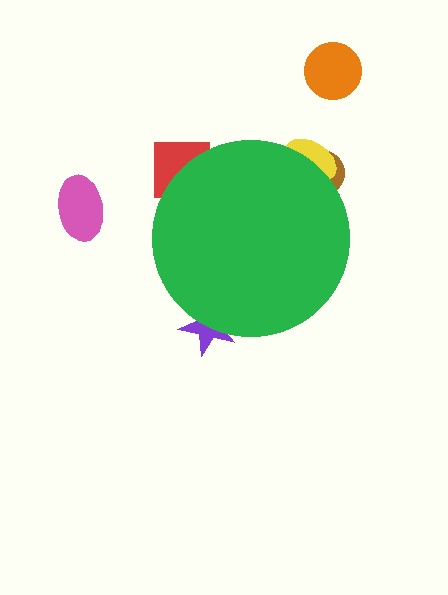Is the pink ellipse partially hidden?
No, the pink ellipse is fully visible.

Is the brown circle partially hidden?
Yes, the brown circle is partially hidden behind the green circle.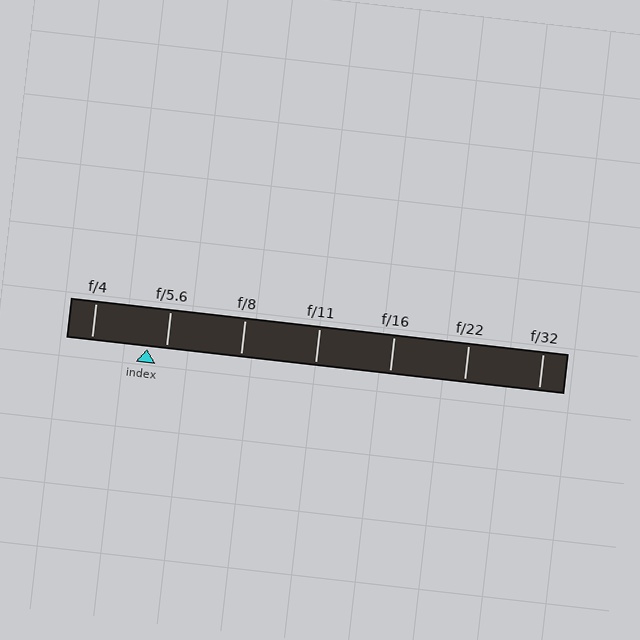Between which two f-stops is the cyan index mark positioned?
The index mark is between f/4 and f/5.6.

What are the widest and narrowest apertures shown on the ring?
The widest aperture shown is f/4 and the narrowest is f/32.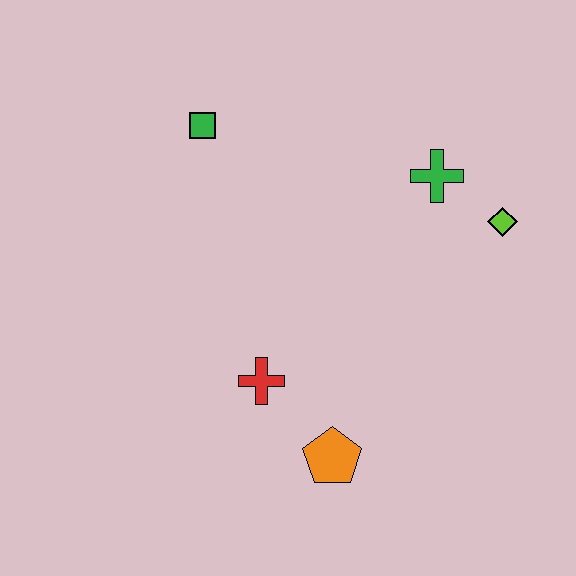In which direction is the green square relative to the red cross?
The green square is above the red cross.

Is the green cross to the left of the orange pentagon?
No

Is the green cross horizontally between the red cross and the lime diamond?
Yes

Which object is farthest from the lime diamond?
The green square is farthest from the lime diamond.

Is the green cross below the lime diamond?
No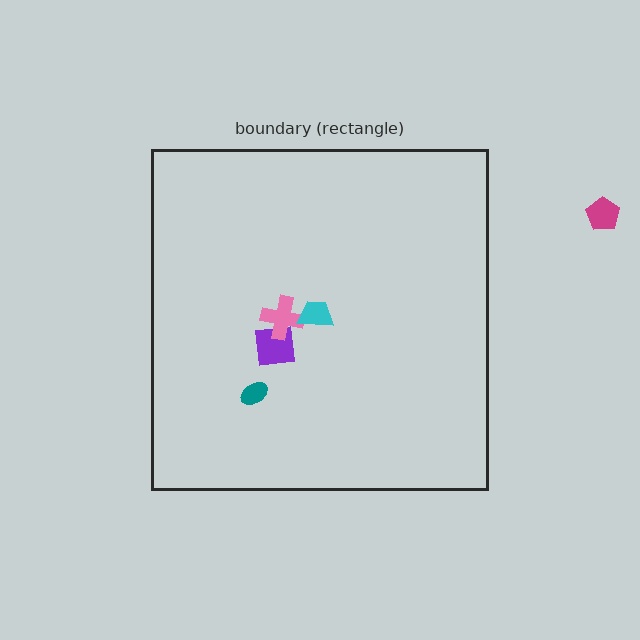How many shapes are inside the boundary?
4 inside, 1 outside.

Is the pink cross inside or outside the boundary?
Inside.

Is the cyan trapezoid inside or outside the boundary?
Inside.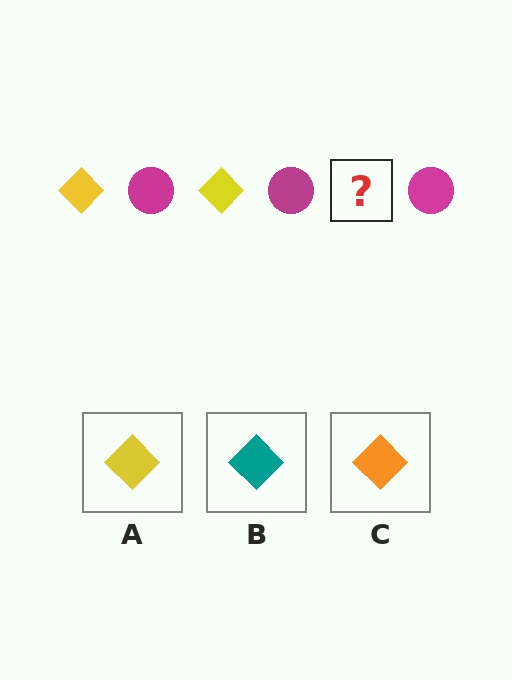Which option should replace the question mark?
Option A.